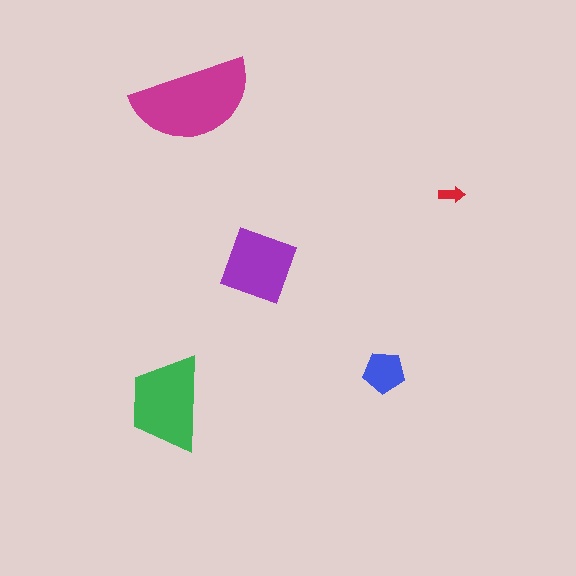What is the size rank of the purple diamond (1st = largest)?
3rd.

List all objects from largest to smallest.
The magenta semicircle, the green trapezoid, the purple diamond, the blue pentagon, the red arrow.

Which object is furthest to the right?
The red arrow is rightmost.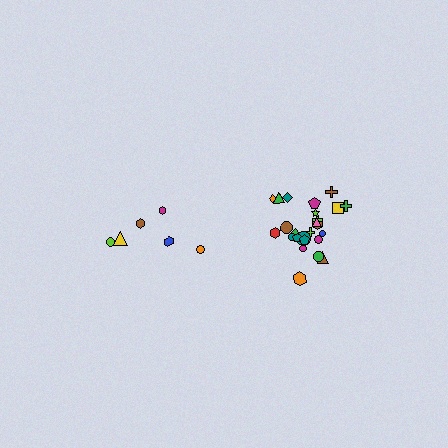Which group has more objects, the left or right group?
The right group.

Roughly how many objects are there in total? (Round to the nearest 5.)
Roughly 30 objects in total.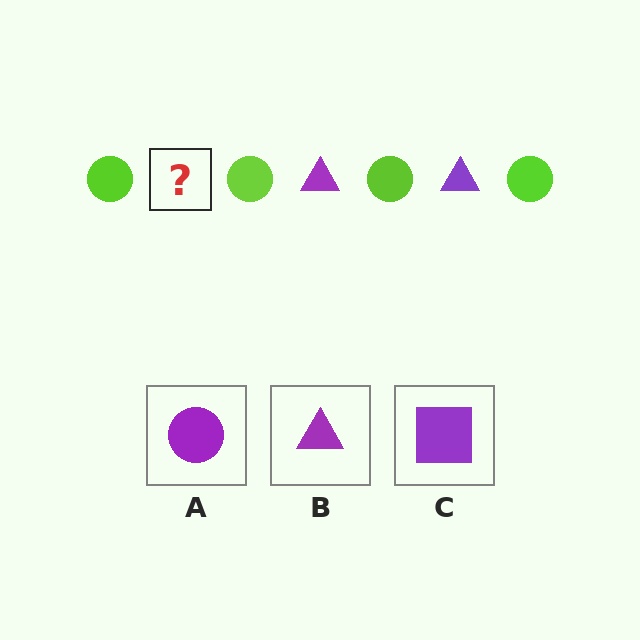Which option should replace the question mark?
Option B.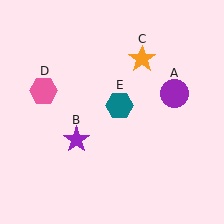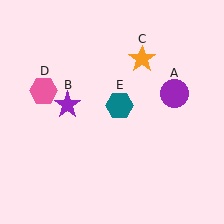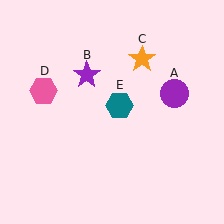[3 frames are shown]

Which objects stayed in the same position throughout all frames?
Purple circle (object A) and orange star (object C) and pink hexagon (object D) and teal hexagon (object E) remained stationary.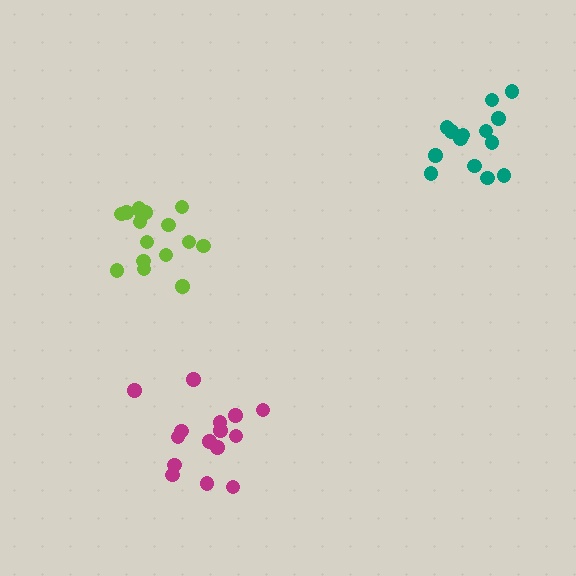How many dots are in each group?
Group 1: 16 dots, Group 2: 15 dots, Group 3: 14 dots (45 total).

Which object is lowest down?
The magenta cluster is bottommost.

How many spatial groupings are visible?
There are 3 spatial groupings.